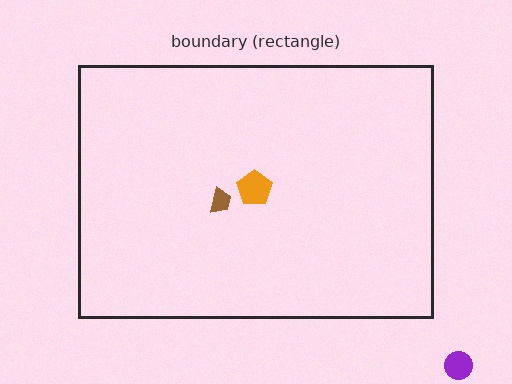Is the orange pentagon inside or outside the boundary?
Inside.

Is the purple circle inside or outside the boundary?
Outside.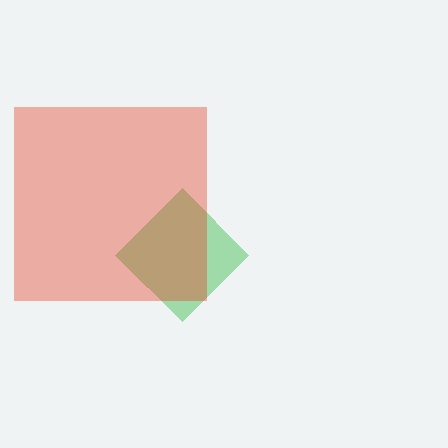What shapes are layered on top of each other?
The layered shapes are: a green diamond, a red square.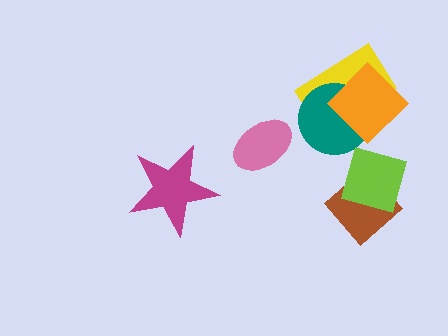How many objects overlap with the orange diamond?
2 objects overlap with the orange diamond.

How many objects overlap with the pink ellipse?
0 objects overlap with the pink ellipse.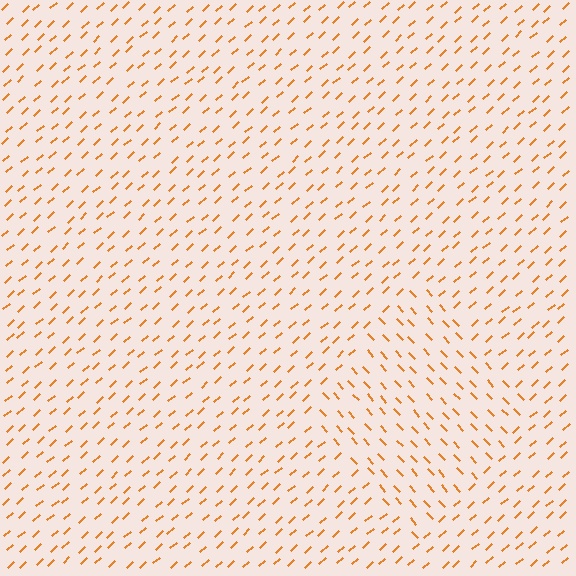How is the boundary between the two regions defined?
The boundary is defined purely by a change in line orientation (approximately 90 degrees difference). All lines are the same color and thickness.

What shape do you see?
I see a diamond.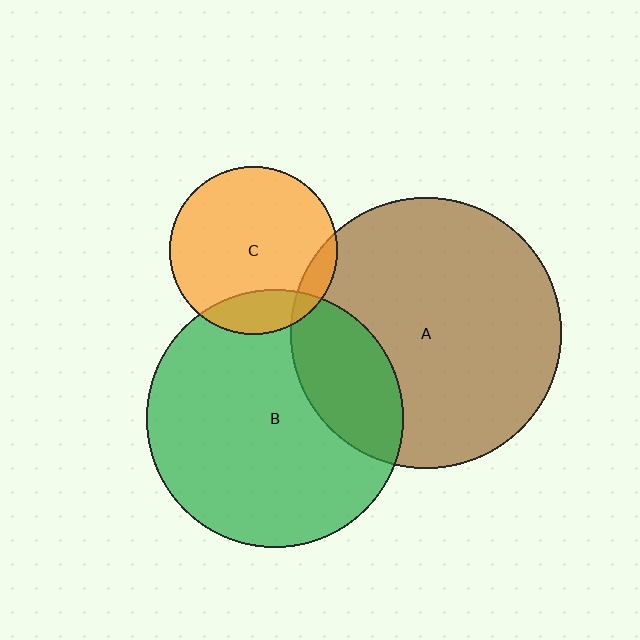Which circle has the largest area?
Circle A (brown).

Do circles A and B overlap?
Yes.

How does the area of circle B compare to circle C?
Approximately 2.4 times.